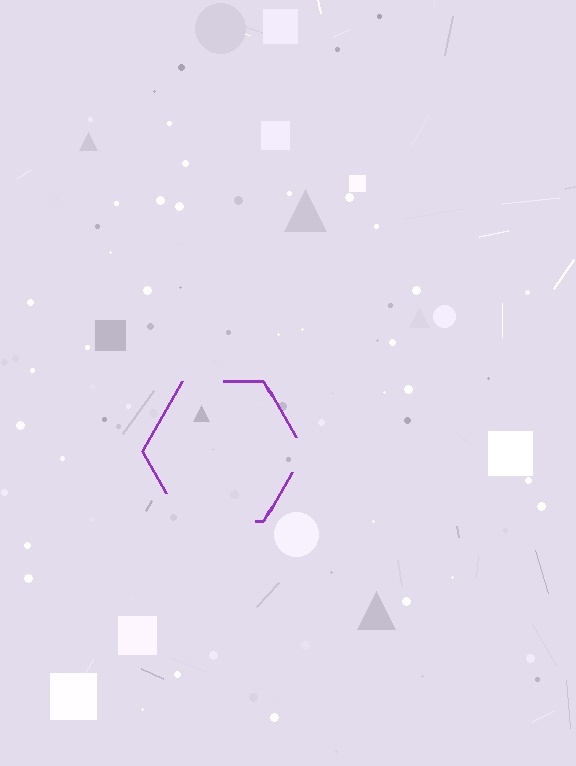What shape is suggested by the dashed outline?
The dashed outline suggests a hexagon.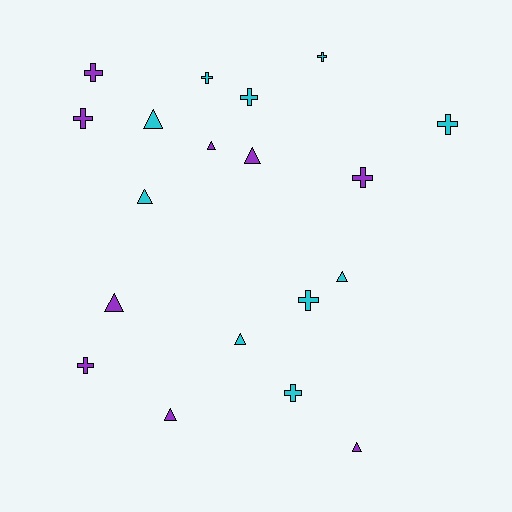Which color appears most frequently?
Cyan, with 10 objects.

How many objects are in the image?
There are 19 objects.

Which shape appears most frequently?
Cross, with 10 objects.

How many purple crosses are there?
There are 4 purple crosses.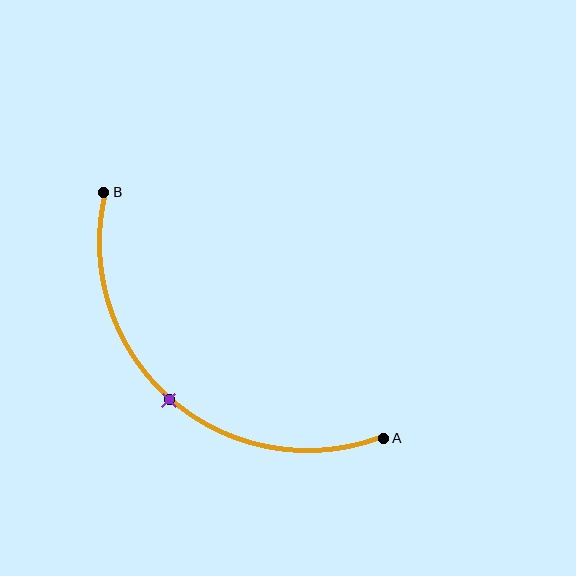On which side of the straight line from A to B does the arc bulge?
The arc bulges below and to the left of the straight line connecting A and B.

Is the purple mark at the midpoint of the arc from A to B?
Yes. The purple mark lies on the arc at equal arc-length from both A and B — it is the arc midpoint.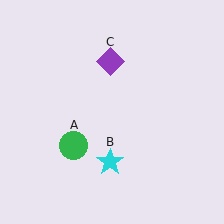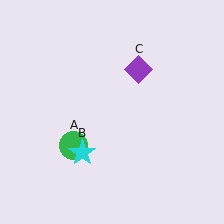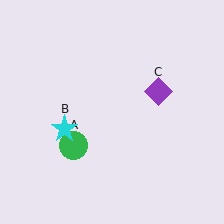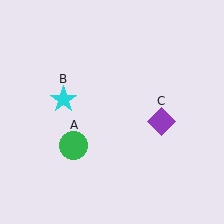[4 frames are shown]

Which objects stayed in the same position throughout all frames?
Green circle (object A) remained stationary.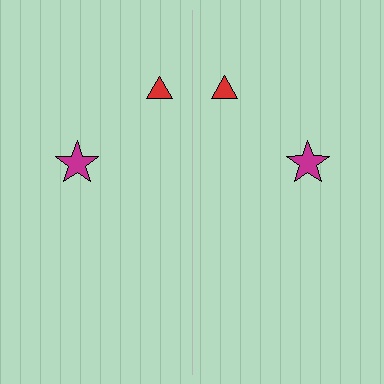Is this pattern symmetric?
Yes, this pattern has bilateral (reflection) symmetry.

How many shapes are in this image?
There are 4 shapes in this image.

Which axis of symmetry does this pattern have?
The pattern has a vertical axis of symmetry running through the center of the image.